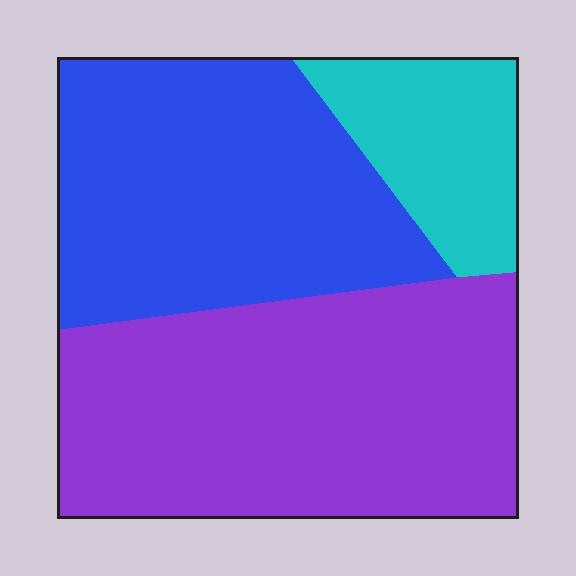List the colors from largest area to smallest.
From largest to smallest: purple, blue, cyan.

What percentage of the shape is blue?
Blue takes up between a quarter and a half of the shape.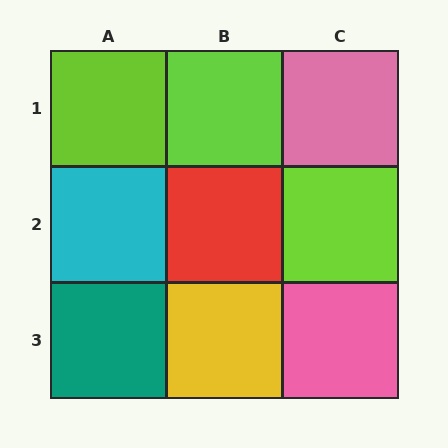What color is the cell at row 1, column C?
Pink.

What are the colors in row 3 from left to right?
Teal, yellow, pink.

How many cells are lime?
3 cells are lime.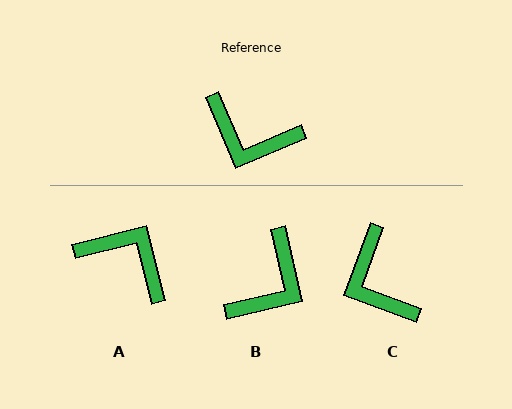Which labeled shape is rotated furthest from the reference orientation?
A, about 171 degrees away.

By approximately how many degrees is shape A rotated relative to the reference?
Approximately 171 degrees counter-clockwise.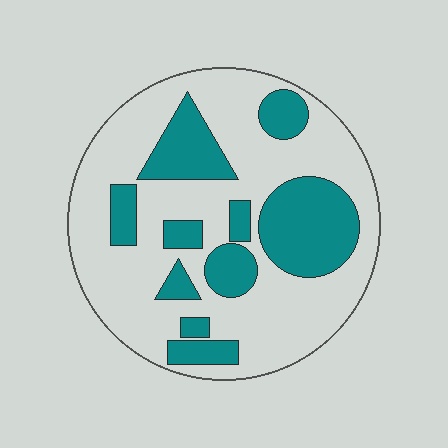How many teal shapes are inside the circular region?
10.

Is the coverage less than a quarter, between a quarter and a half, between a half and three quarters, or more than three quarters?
Between a quarter and a half.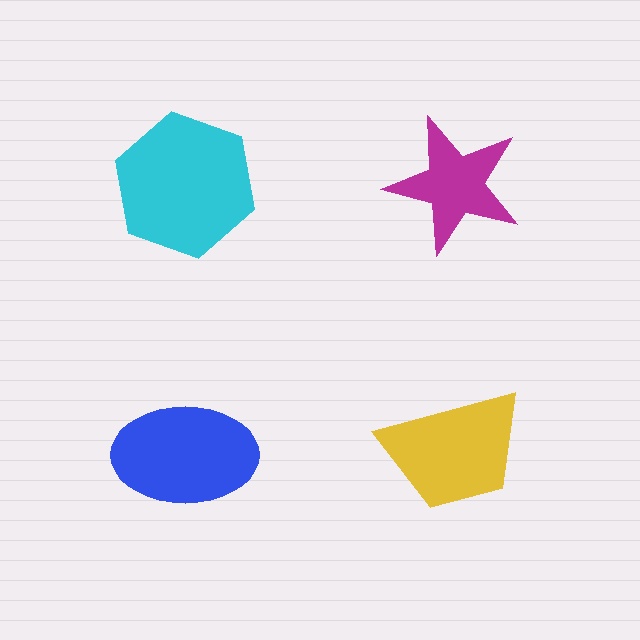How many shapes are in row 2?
2 shapes.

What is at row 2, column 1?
A blue ellipse.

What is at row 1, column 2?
A magenta star.